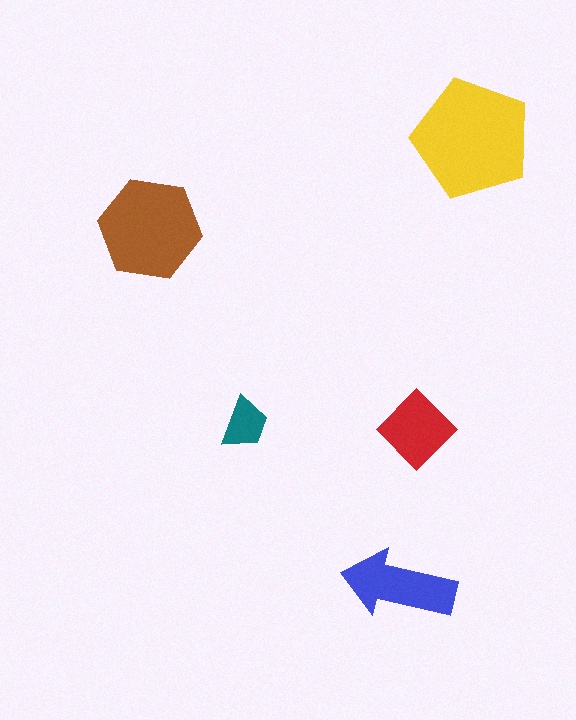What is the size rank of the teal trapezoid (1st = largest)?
5th.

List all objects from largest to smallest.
The yellow pentagon, the brown hexagon, the blue arrow, the red diamond, the teal trapezoid.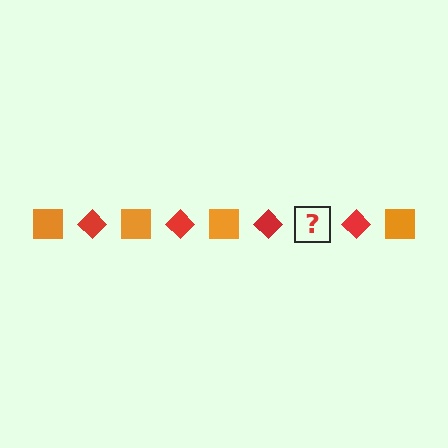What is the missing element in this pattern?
The missing element is an orange square.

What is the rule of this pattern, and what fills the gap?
The rule is that the pattern alternates between orange square and red diamond. The gap should be filled with an orange square.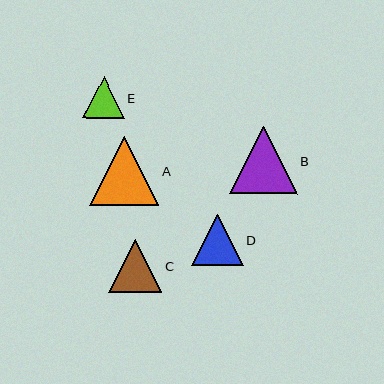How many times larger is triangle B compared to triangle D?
Triangle B is approximately 1.3 times the size of triangle D.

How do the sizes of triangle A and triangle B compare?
Triangle A and triangle B are approximately the same size.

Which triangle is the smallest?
Triangle E is the smallest with a size of approximately 42 pixels.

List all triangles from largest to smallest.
From largest to smallest: A, B, C, D, E.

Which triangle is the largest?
Triangle A is the largest with a size of approximately 69 pixels.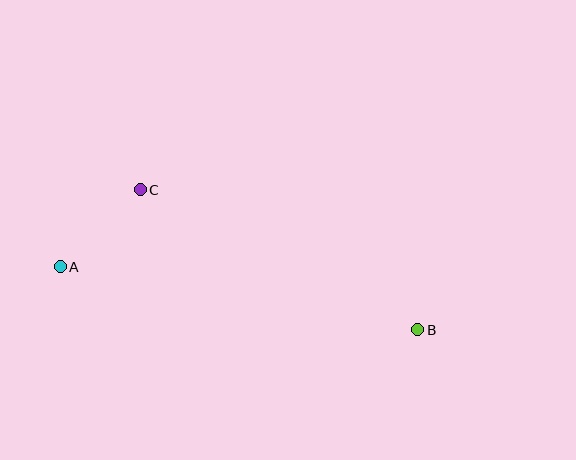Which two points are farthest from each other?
Points A and B are farthest from each other.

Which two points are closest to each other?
Points A and C are closest to each other.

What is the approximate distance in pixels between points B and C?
The distance between B and C is approximately 311 pixels.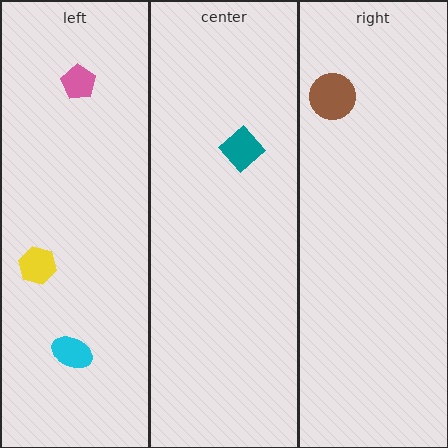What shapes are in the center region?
The teal diamond.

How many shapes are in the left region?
3.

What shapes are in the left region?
The pink pentagon, the cyan ellipse, the yellow hexagon.